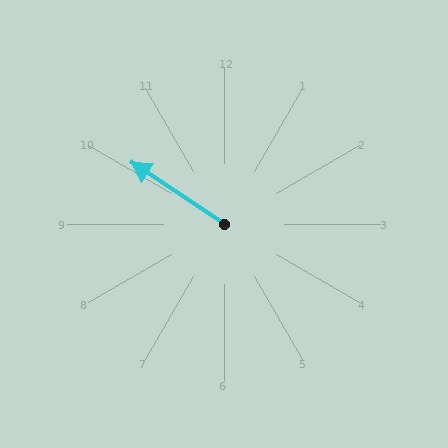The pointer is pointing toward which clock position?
Roughly 10 o'clock.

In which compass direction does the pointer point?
Northwest.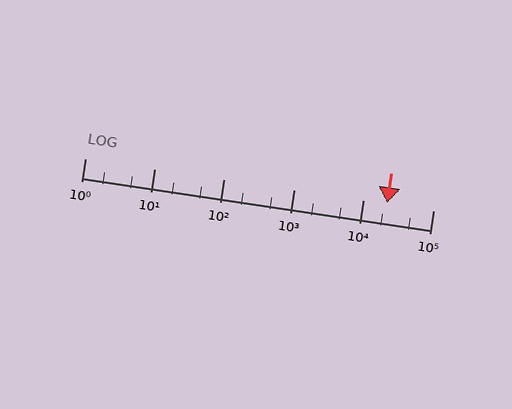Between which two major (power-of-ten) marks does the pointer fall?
The pointer is between 10000 and 100000.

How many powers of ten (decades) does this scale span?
The scale spans 5 decades, from 1 to 100000.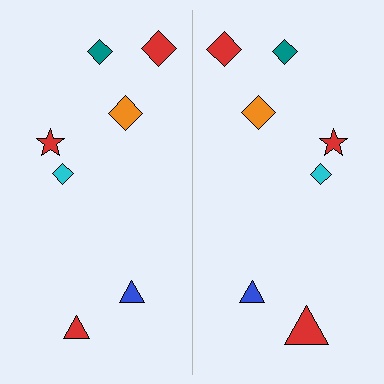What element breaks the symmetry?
The red triangle on the right side has a different size than its mirror counterpart.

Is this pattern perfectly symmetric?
No, the pattern is not perfectly symmetric. The red triangle on the right side has a different size than its mirror counterpart.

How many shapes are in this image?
There are 14 shapes in this image.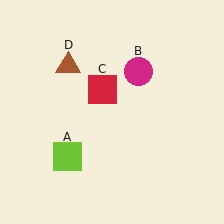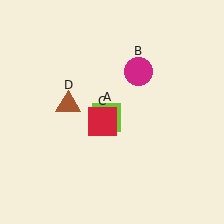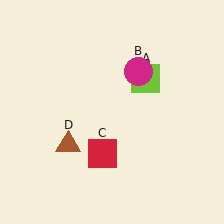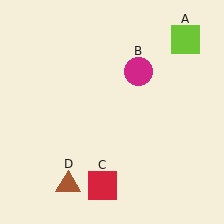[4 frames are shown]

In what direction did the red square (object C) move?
The red square (object C) moved down.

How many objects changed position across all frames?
3 objects changed position: lime square (object A), red square (object C), brown triangle (object D).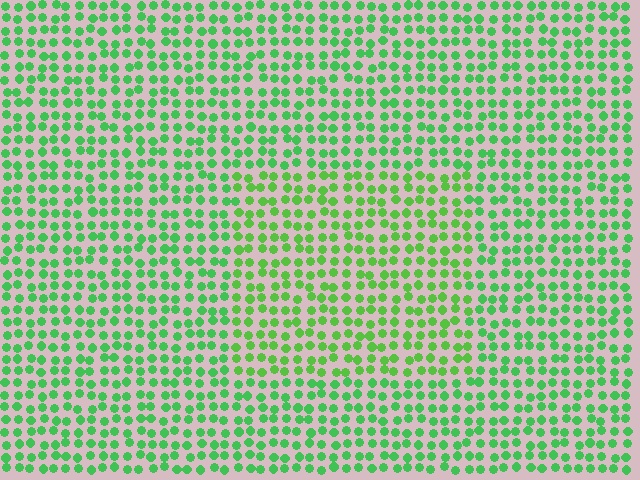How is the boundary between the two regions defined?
The boundary is defined purely by a slight shift in hue (about 20 degrees). Spacing, size, and orientation are identical on both sides.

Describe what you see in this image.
The image is filled with small green elements in a uniform arrangement. A rectangle-shaped region is visible where the elements are tinted to a slightly different hue, forming a subtle color boundary.